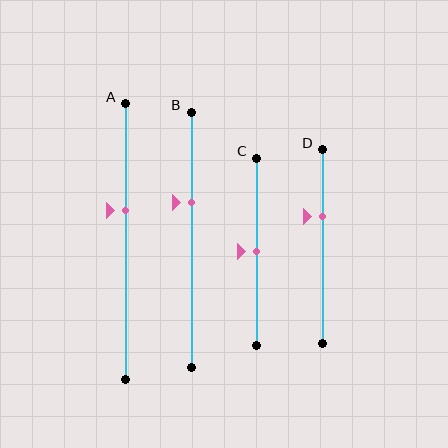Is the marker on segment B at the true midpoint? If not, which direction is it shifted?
No, the marker on segment B is shifted upward by about 15% of the segment length.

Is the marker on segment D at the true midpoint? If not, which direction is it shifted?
No, the marker on segment D is shifted upward by about 15% of the segment length.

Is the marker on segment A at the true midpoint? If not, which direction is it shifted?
No, the marker on segment A is shifted upward by about 11% of the segment length.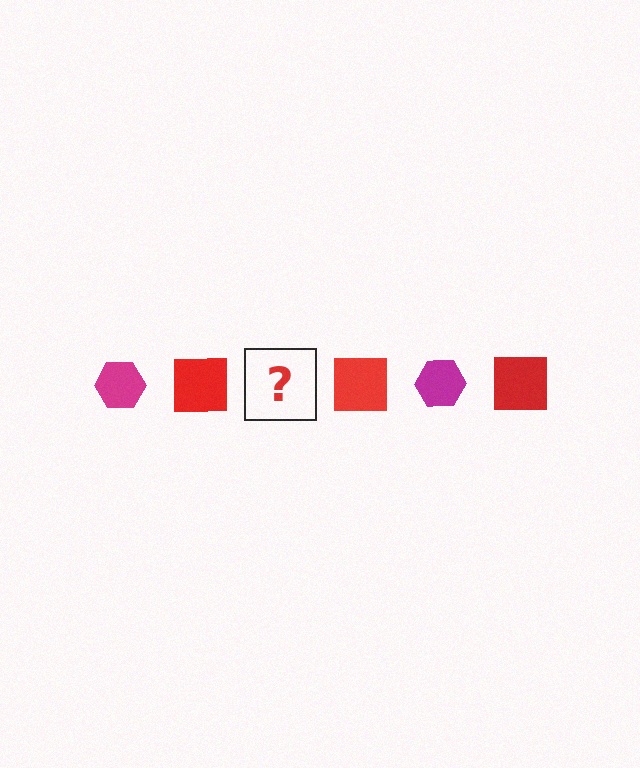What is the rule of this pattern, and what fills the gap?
The rule is that the pattern alternates between magenta hexagon and red square. The gap should be filled with a magenta hexagon.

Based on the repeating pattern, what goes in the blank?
The blank should be a magenta hexagon.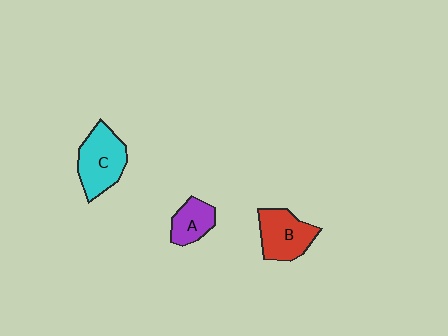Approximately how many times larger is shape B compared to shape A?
Approximately 1.5 times.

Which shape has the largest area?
Shape C (cyan).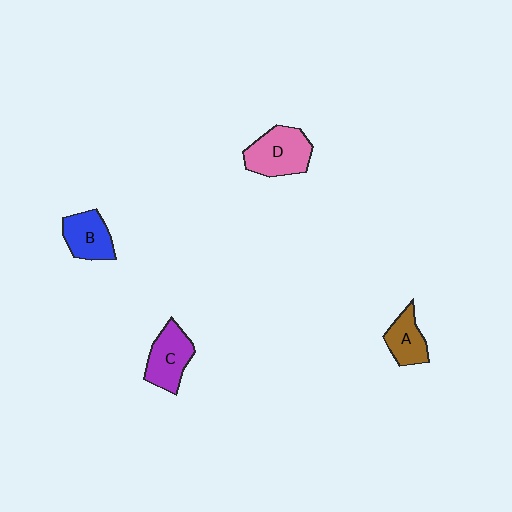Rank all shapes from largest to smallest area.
From largest to smallest: D (pink), C (purple), B (blue), A (brown).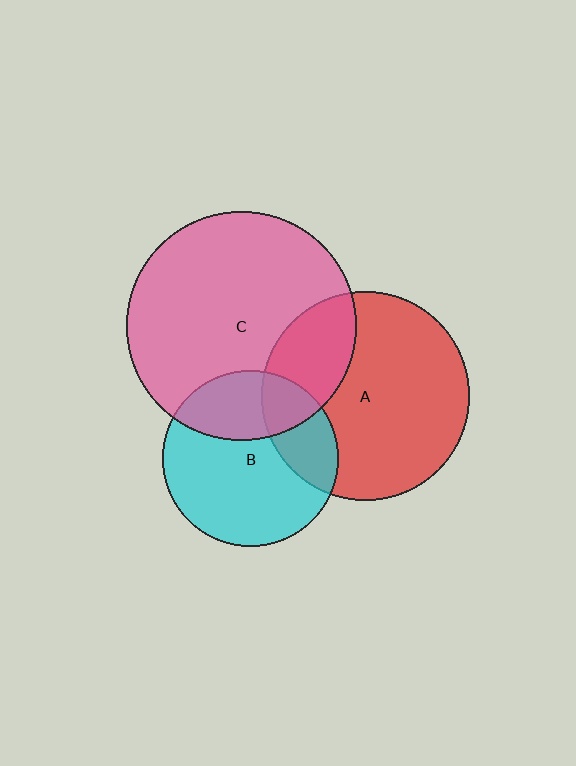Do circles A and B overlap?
Yes.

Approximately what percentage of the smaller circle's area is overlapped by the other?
Approximately 25%.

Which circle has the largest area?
Circle C (pink).